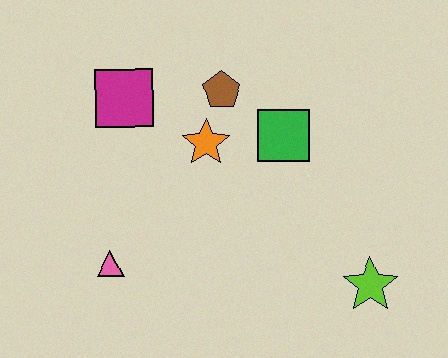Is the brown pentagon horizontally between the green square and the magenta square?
Yes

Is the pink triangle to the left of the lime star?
Yes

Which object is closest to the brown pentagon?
The orange star is closest to the brown pentagon.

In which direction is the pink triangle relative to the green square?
The pink triangle is to the left of the green square.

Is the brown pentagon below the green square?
No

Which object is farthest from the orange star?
The lime star is farthest from the orange star.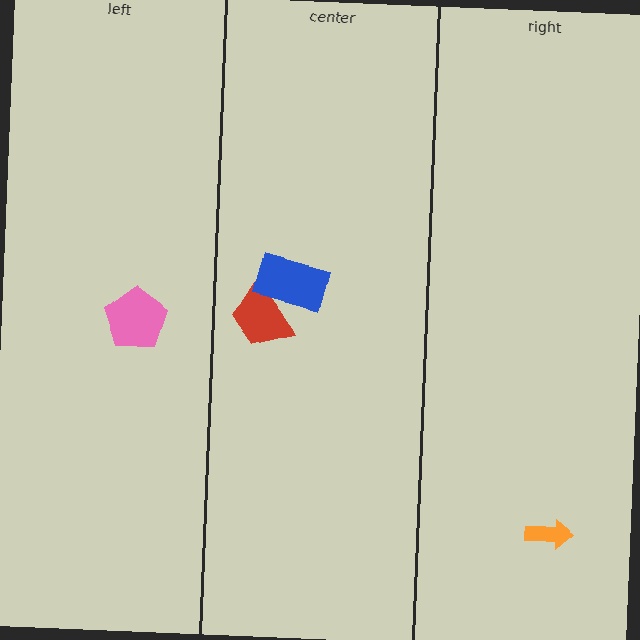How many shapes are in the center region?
2.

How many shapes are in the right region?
1.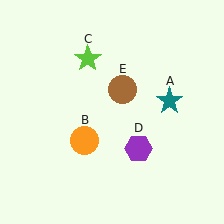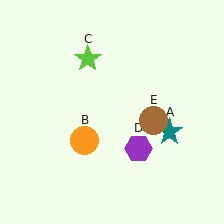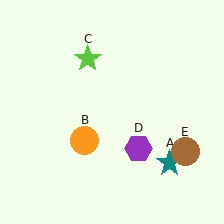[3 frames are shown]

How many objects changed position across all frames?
2 objects changed position: teal star (object A), brown circle (object E).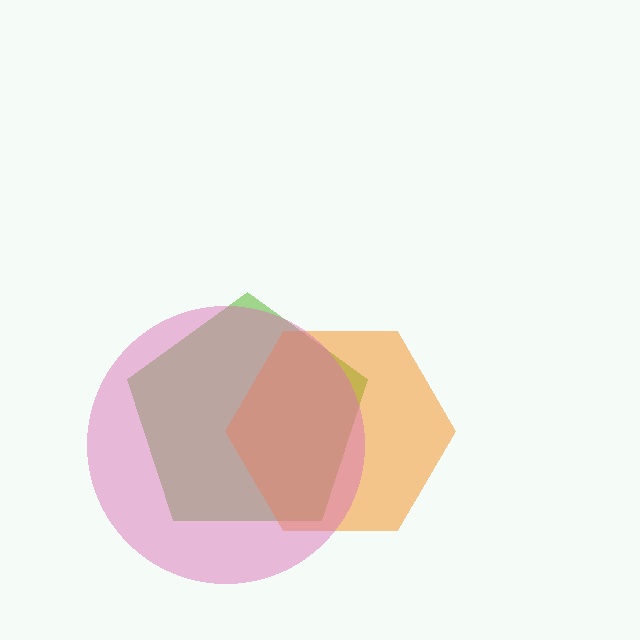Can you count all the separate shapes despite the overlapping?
Yes, there are 3 separate shapes.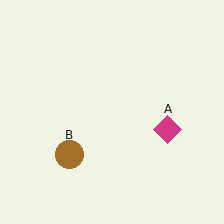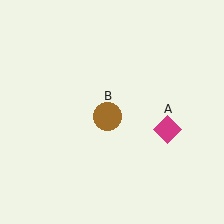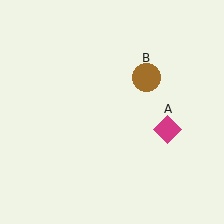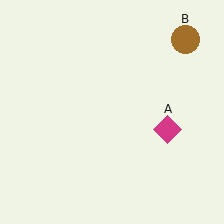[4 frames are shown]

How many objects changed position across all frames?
1 object changed position: brown circle (object B).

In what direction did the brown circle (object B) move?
The brown circle (object B) moved up and to the right.